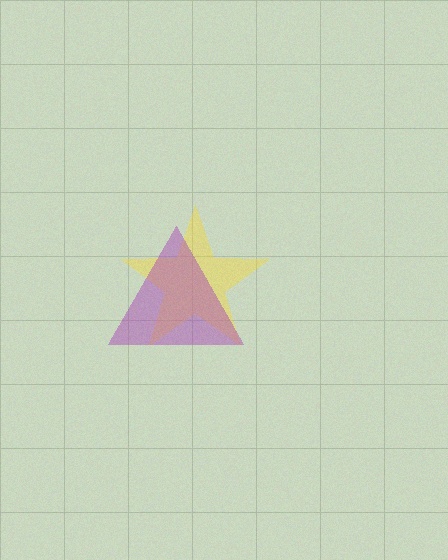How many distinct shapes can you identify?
There are 2 distinct shapes: a yellow star, a purple triangle.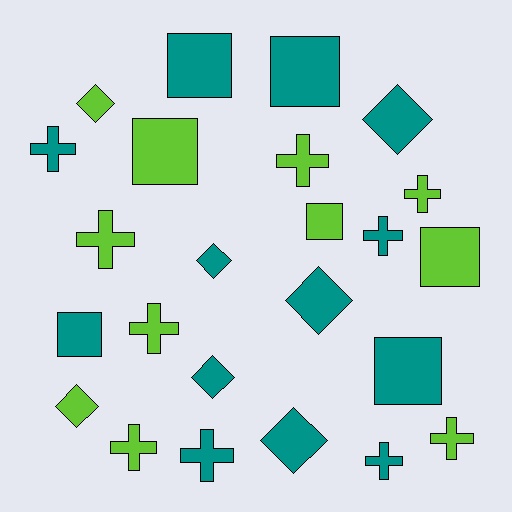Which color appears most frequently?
Teal, with 13 objects.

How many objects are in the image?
There are 24 objects.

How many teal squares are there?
There are 4 teal squares.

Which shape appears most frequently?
Cross, with 10 objects.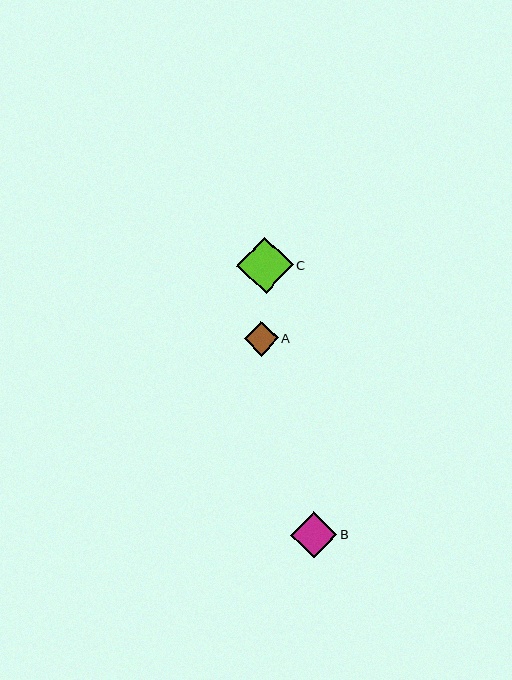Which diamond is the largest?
Diamond C is the largest with a size of approximately 56 pixels.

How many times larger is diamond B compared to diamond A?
Diamond B is approximately 1.3 times the size of diamond A.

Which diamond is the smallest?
Diamond A is the smallest with a size of approximately 34 pixels.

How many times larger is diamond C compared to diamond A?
Diamond C is approximately 1.6 times the size of diamond A.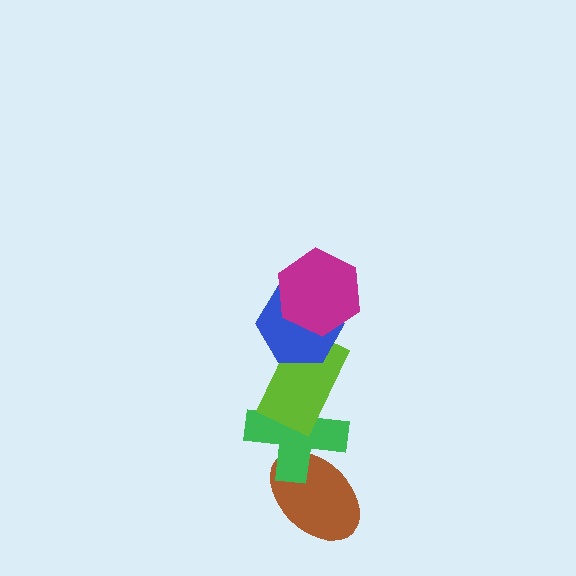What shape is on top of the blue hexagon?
The magenta hexagon is on top of the blue hexagon.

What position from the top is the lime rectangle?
The lime rectangle is 3rd from the top.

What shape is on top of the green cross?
The lime rectangle is on top of the green cross.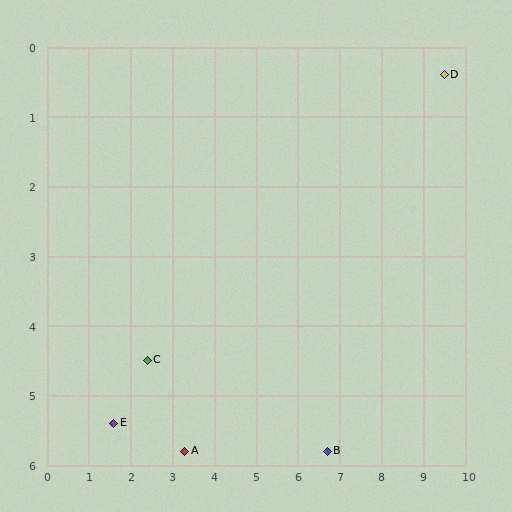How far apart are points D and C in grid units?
Points D and C are about 8.2 grid units apart.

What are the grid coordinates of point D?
Point D is at approximately (9.5, 0.4).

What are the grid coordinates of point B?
Point B is at approximately (6.7, 5.8).